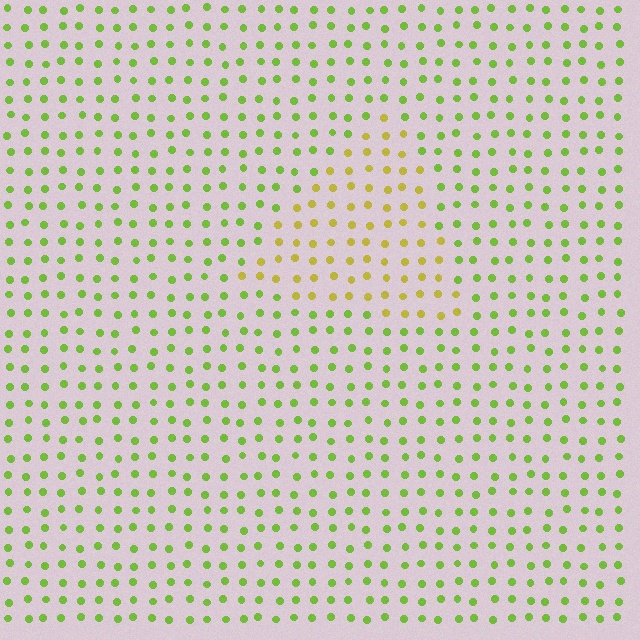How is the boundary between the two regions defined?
The boundary is defined purely by a slight shift in hue (about 37 degrees). Spacing, size, and orientation are identical on both sides.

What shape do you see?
I see a triangle.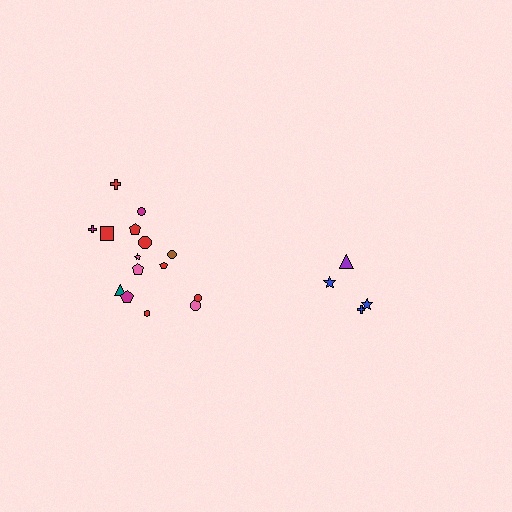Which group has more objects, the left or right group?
The left group.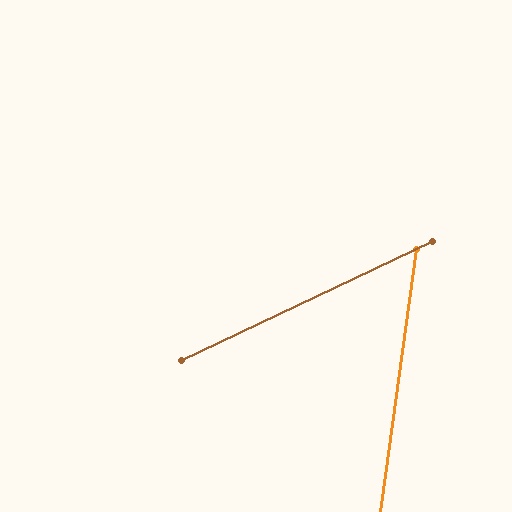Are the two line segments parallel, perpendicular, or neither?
Neither parallel nor perpendicular — they differ by about 57°.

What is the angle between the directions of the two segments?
Approximately 57 degrees.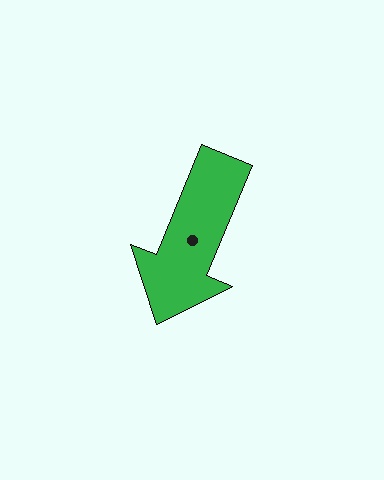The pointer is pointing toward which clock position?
Roughly 7 o'clock.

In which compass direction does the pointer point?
South.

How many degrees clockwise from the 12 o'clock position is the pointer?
Approximately 202 degrees.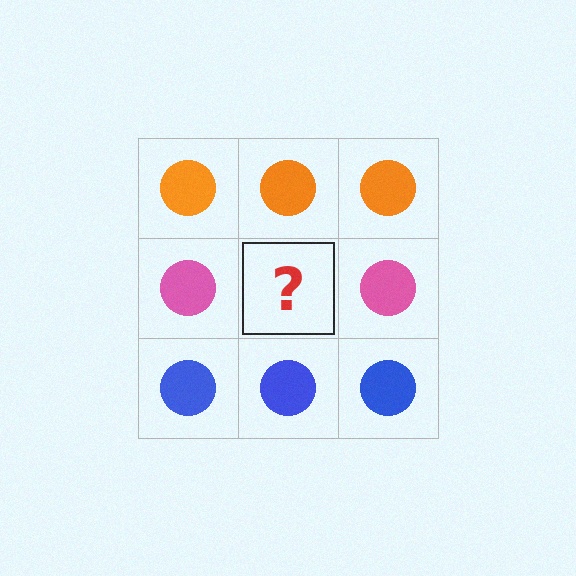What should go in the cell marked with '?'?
The missing cell should contain a pink circle.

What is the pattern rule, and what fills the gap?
The rule is that each row has a consistent color. The gap should be filled with a pink circle.